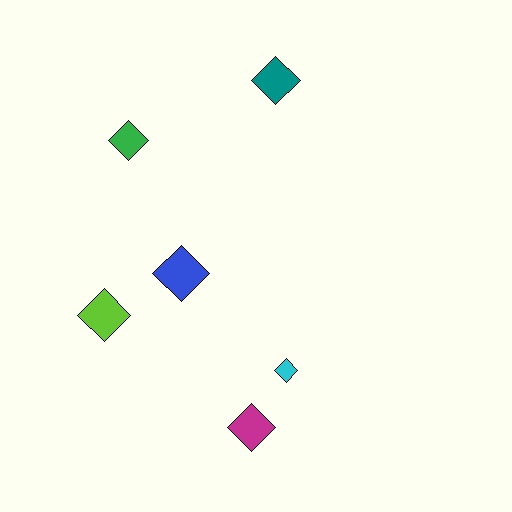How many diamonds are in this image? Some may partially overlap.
There are 6 diamonds.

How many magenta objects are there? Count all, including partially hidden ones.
There is 1 magenta object.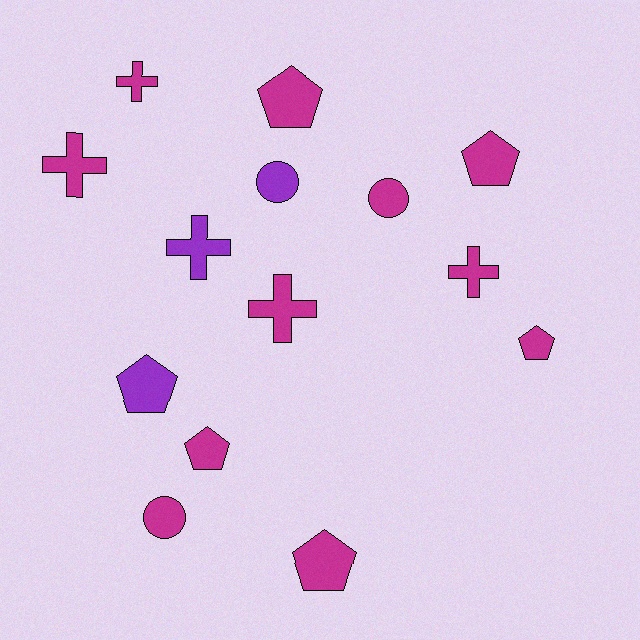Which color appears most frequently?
Magenta, with 11 objects.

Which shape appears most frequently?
Pentagon, with 6 objects.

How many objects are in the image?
There are 14 objects.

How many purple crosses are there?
There is 1 purple cross.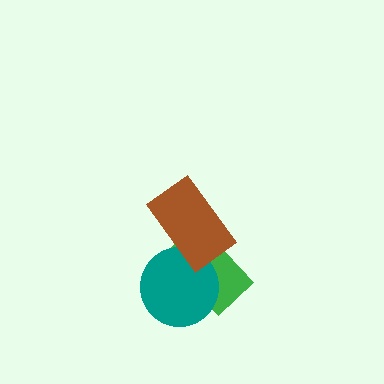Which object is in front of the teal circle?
The brown rectangle is in front of the teal circle.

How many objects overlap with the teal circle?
2 objects overlap with the teal circle.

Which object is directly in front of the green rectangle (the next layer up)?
The teal circle is directly in front of the green rectangle.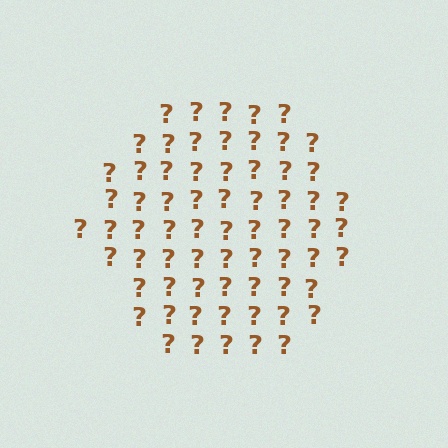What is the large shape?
The large shape is a hexagon.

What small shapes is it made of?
It is made of small question marks.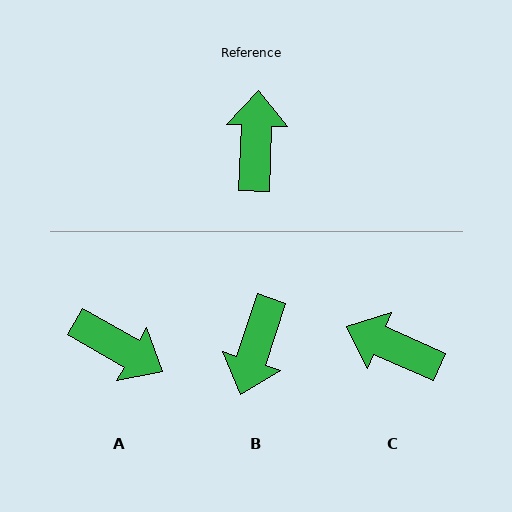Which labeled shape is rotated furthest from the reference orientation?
B, about 165 degrees away.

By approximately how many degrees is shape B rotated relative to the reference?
Approximately 165 degrees counter-clockwise.